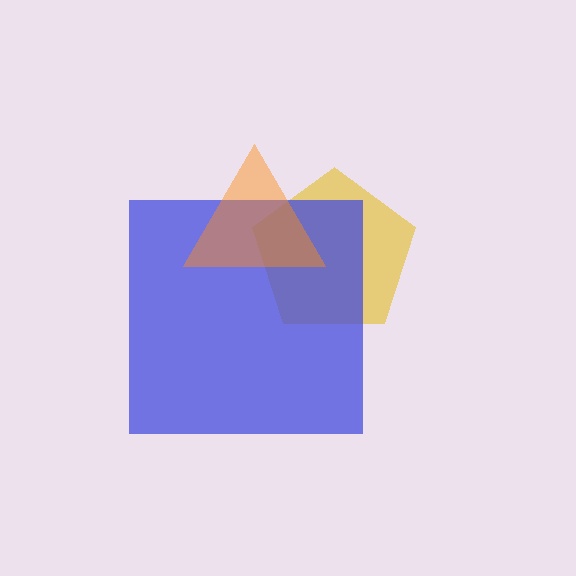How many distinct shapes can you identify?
There are 3 distinct shapes: a yellow pentagon, a blue square, an orange triangle.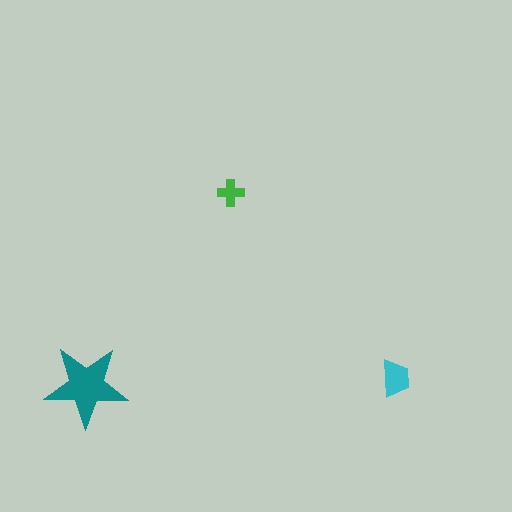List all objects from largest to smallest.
The teal star, the cyan trapezoid, the green cross.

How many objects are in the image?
There are 3 objects in the image.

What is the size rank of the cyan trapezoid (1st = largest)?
2nd.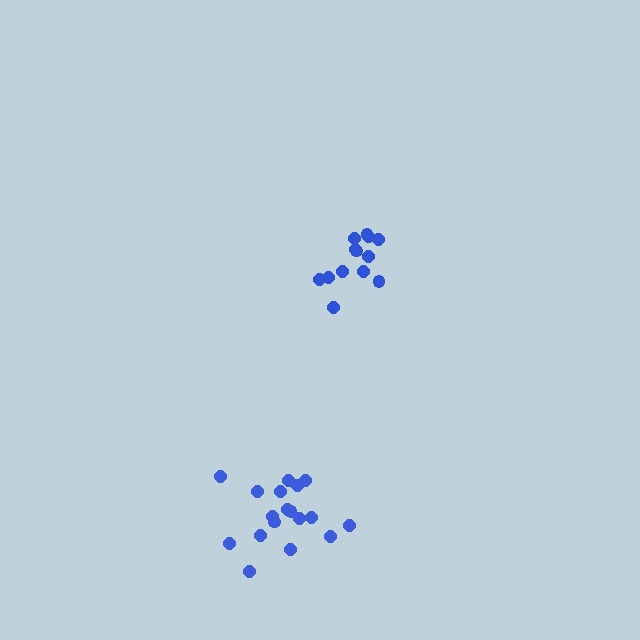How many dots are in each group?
Group 1: 13 dots, Group 2: 18 dots (31 total).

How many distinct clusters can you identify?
There are 2 distinct clusters.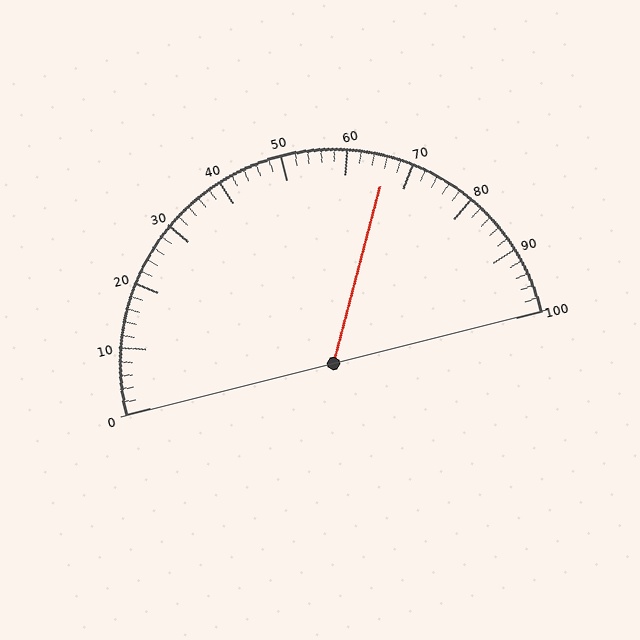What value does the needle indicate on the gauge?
The needle indicates approximately 66.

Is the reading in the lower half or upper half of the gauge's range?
The reading is in the upper half of the range (0 to 100).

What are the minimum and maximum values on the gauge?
The gauge ranges from 0 to 100.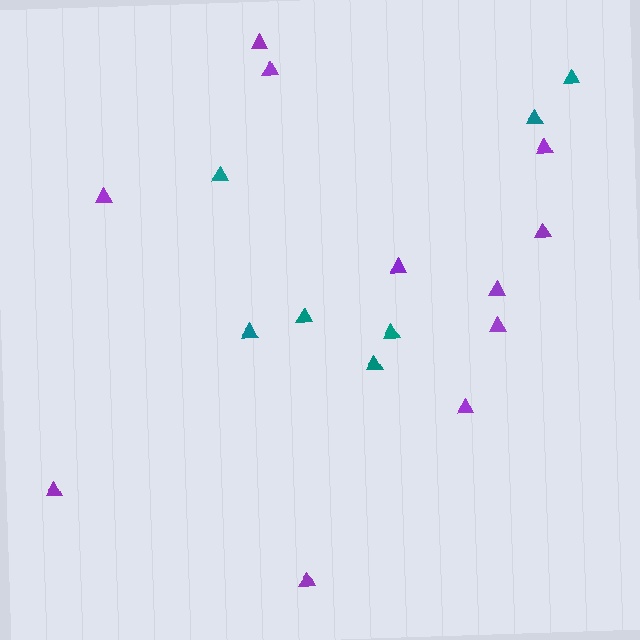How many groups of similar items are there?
There are 2 groups: one group of teal triangles (7) and one group of purple triangles (11).